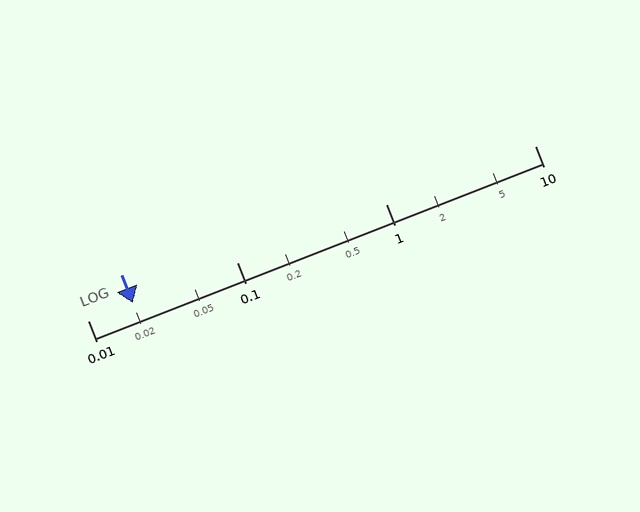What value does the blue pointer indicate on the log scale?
The pointer indicates approximately 0.02.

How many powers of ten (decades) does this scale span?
The scale spans 3 decades, from 0.01 to 10.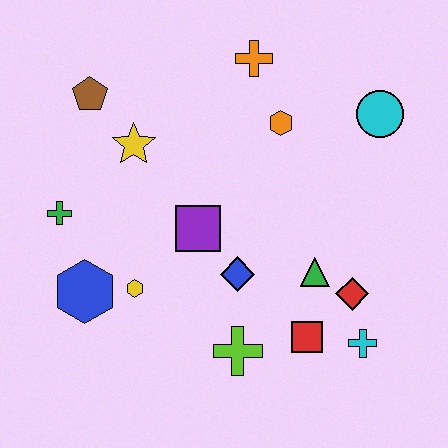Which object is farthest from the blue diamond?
The brown pentagon is farthest from the blue diamond.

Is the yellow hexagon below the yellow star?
Yes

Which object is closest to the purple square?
The blue diamond is closest to the purple square.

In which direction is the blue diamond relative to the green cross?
The blue diamond is to the right of the green cross.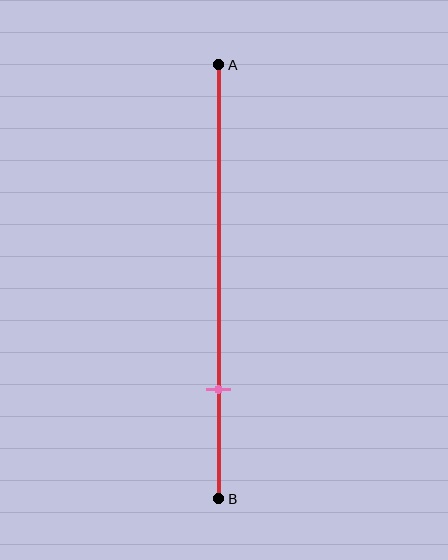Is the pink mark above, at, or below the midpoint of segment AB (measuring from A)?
The pink mark is below the midpoint of segment AB.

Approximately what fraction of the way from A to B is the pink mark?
The pink mark is approximately 75% of the way from A to B.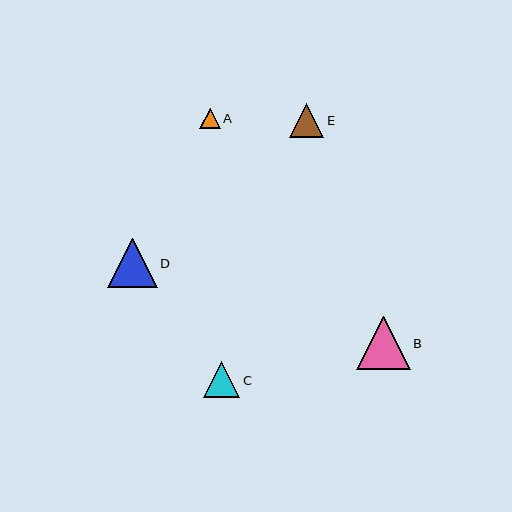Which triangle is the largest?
Triangle B is the largest with a size of approximately 54 pixels.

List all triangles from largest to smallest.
From largest to smallest: B, D, C, E, A.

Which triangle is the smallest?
Triangle A is the smallest with a size of approximately 20 pixels.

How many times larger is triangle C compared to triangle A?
Triangle C is approximately 1.8 times the size of triangle A.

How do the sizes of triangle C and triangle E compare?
Triangle C and triangle E are approximately the same size.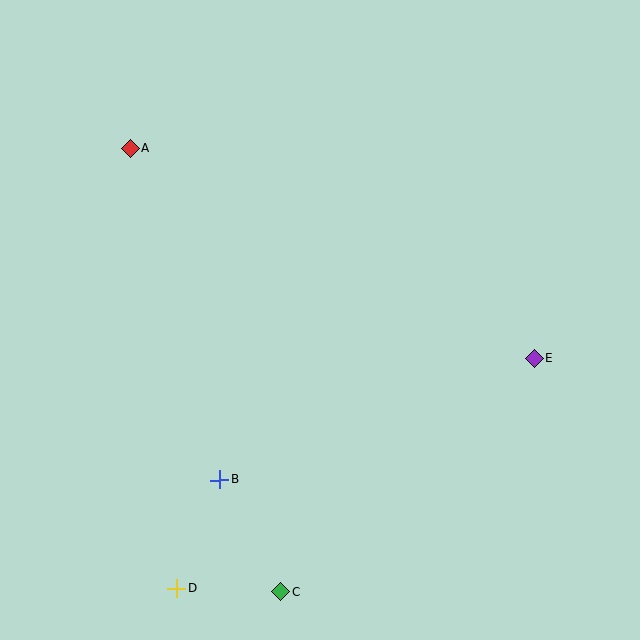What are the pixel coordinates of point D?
Point D is at (177, 588).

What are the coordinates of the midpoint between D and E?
The midpoint between D and E is at (356, 473).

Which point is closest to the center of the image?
Point B at (220, 480) is closest to the center.